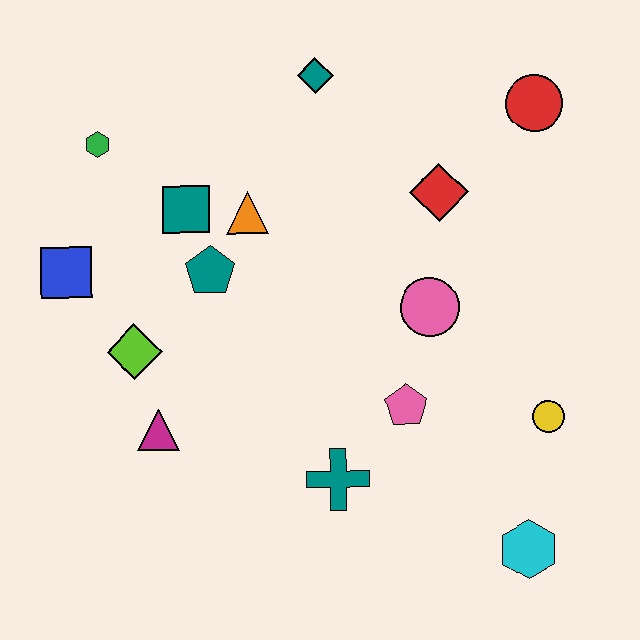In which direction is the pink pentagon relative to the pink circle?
The pink pentagon is below the pink circle.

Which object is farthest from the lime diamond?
The red circle is farthest from the lime diamond.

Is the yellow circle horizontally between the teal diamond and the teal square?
No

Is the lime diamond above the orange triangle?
No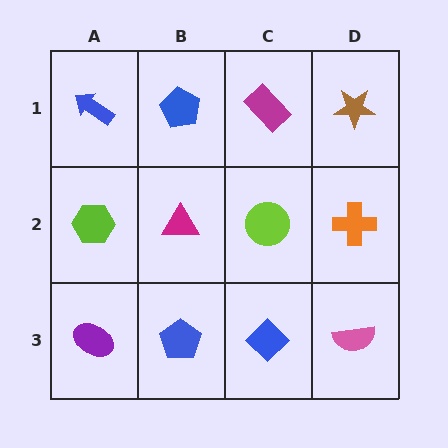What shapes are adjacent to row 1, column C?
A lime circle (row 2, column C), a blue pentagon (row 1, column B), a brown star (row 1, column D).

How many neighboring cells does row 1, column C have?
3.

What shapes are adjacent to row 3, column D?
An orange cross (row 2, column D), a blue diamond (row 3, column C).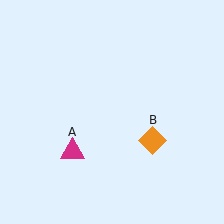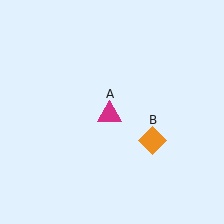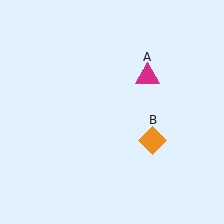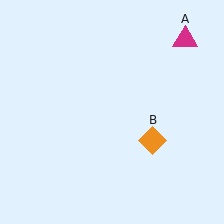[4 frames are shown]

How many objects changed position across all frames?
1 object changed position: magenta triangle (object A).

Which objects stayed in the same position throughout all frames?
Orange diamond (object B) remained stationary.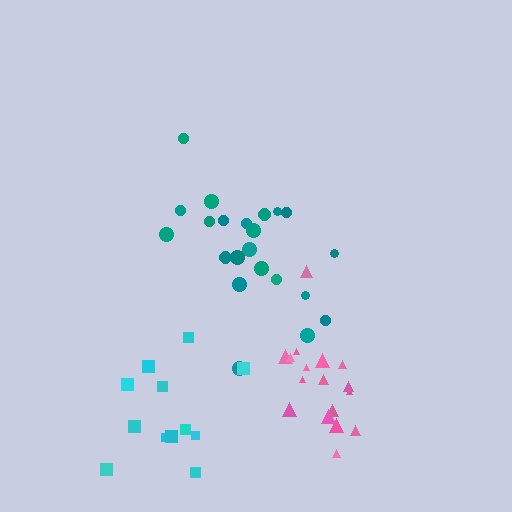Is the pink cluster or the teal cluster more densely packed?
Pink.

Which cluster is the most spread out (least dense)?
Teal.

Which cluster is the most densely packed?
Pink.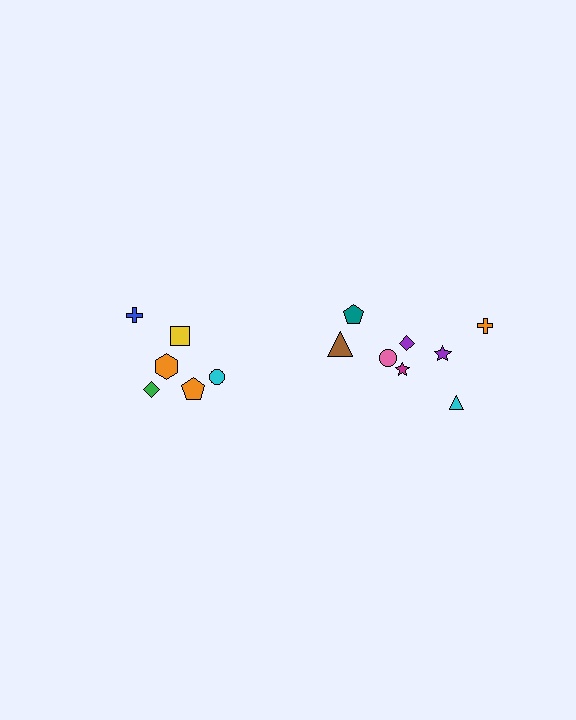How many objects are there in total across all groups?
There are 14 objects.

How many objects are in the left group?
There are 6 objects.